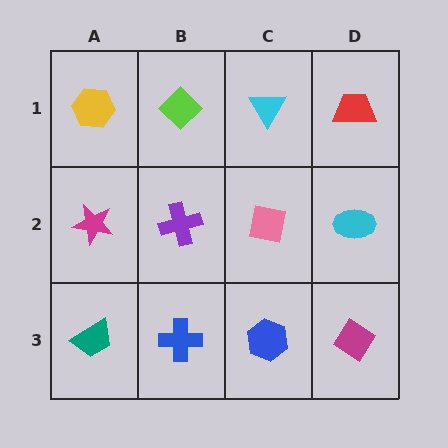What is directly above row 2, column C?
A cyan triangle.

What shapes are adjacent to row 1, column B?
A purple cross (row 2, column B), a yellow hexagon (row 1, column A), a cyan triangle (row 1, column C).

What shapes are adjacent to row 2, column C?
A cyan triangle (row 1, column C), a blue hexagon (row 3, column C), a purple cross (row 2, column B), a cyan ellipse (row 2, column D).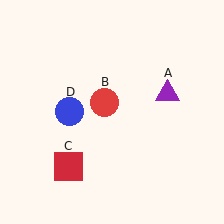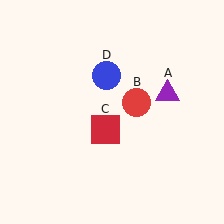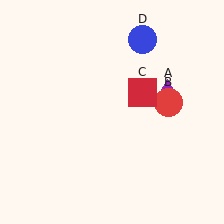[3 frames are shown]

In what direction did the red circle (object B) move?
The red circle (object B) moved right.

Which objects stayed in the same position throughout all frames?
Purple triangle (object A) remained stationary.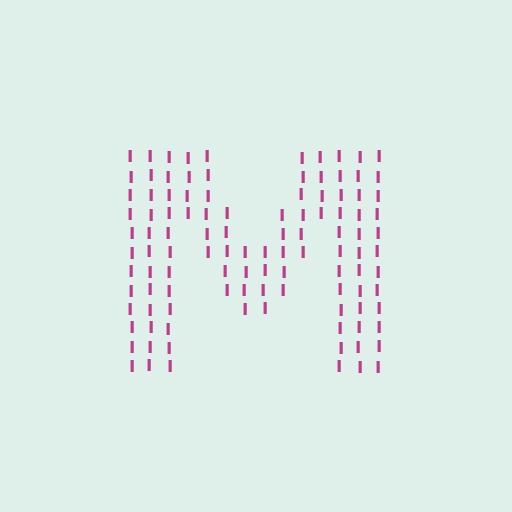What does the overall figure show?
The overall figure shows the letter M.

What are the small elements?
The small elements are letter I's.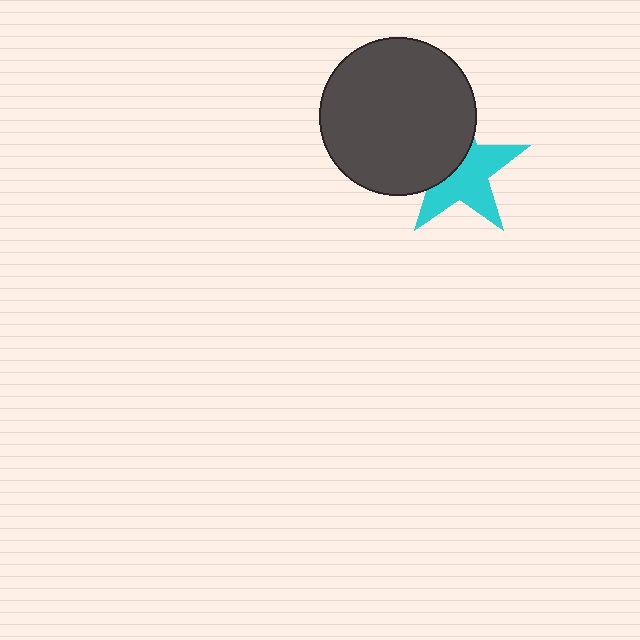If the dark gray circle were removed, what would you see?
You would see the complete cyan star.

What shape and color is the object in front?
The object in front is a dark gray circle.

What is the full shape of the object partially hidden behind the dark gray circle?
The partially hidden object is a cyan star.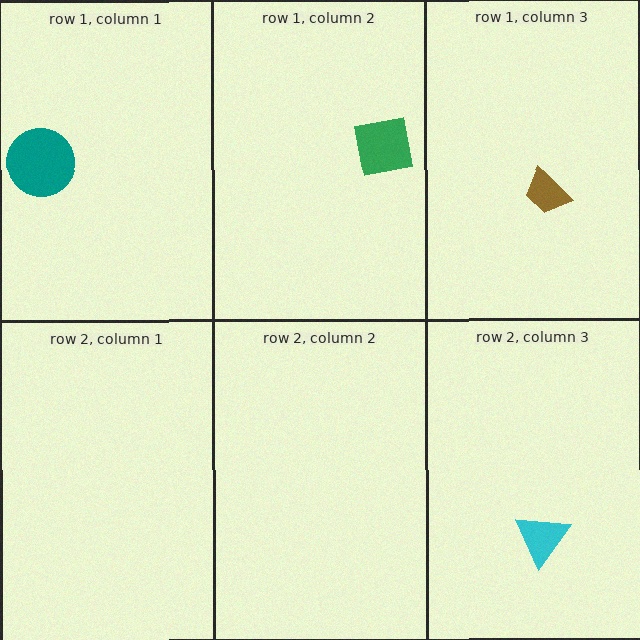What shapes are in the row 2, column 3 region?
The cyan triangle.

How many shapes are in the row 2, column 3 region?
1.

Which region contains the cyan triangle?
The row 2, column 3 region.